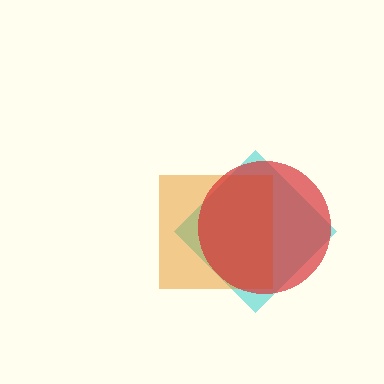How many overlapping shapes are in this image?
There are 3 overlapping shapes in the image.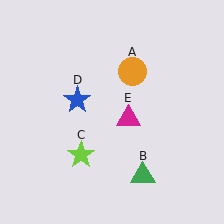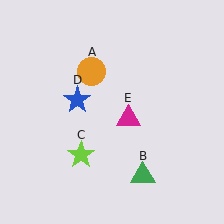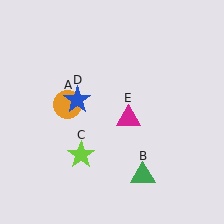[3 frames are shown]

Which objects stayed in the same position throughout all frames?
Green triangle (object B) and lime star (object C) and blue star (object D) and magenta triangle (object E) remained stationary.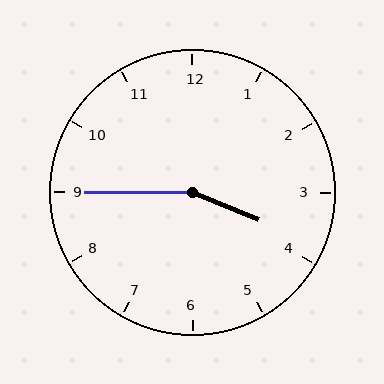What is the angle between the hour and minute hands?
Approximately 158 degrees.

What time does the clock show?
3:45.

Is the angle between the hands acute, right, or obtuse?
It is obtuse.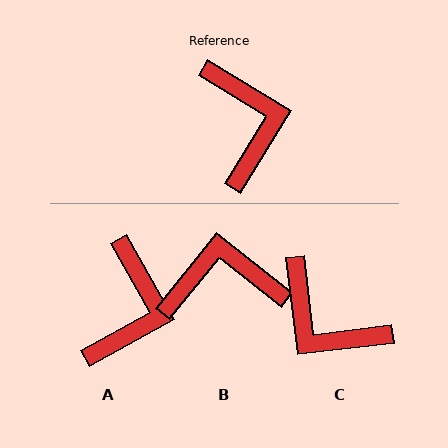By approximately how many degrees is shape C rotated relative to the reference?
Approximately 142 degrees clockwise.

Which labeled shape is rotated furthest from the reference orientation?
C, about 142 degrees away.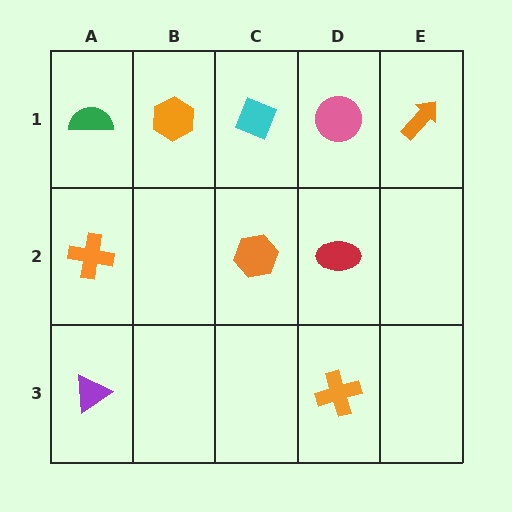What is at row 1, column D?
A pink circle.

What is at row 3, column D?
An orange cross.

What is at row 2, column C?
An orange hexagon.